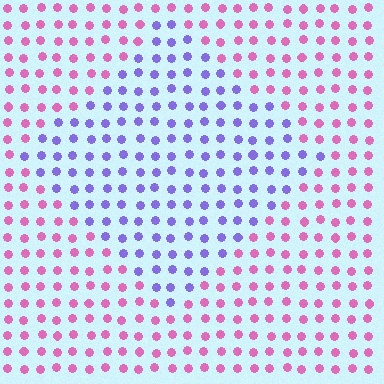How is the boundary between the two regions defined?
The boundary is defined purely by a slight shift in hue (about 66 degrees). Spacing, size, and orientation are identical on both sides.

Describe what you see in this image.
The image is filled with small pink elements in a uniform arrangement. A diamond-shaped region is visible where the elements are tinted to a slightly different hue, forming a subtle color boundary.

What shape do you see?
I see a diamond.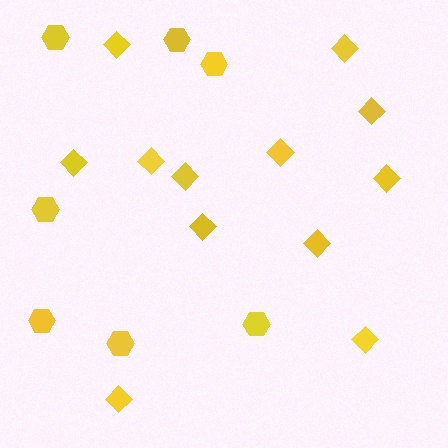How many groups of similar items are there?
There are 2 groups: one group of diamonds (12) and one group of hexagons (7).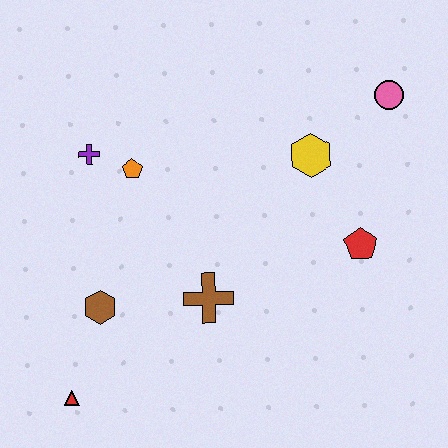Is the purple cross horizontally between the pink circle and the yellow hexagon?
No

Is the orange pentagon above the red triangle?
Yes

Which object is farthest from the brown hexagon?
The pink circle is farthest from the brown hexagon.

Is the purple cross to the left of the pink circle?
Yes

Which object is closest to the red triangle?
The brown hexagon is closest to the red triangle.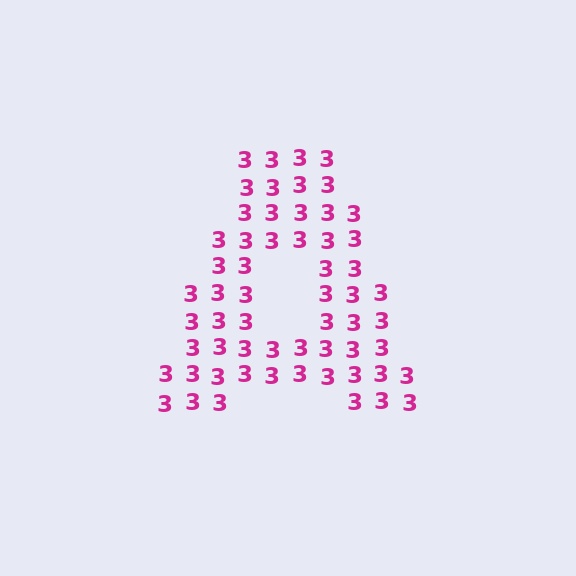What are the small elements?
The small elements are digit 3's.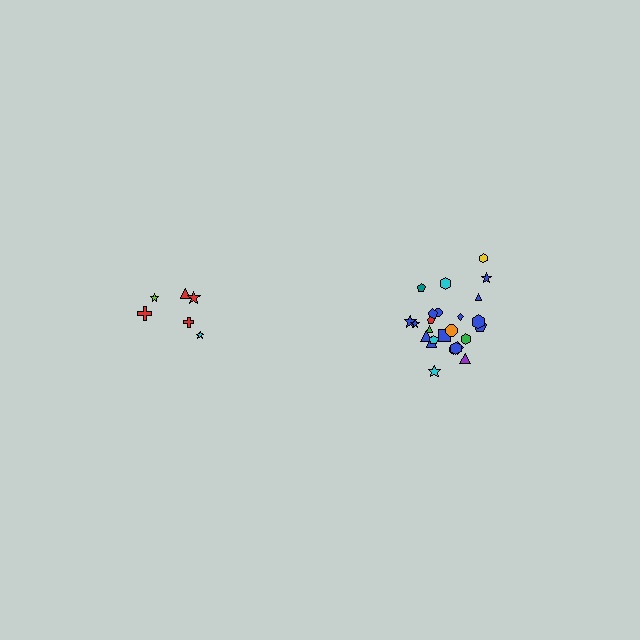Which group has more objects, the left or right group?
The right group.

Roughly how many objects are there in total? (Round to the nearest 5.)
Roughly 30 objects in total.